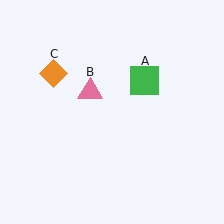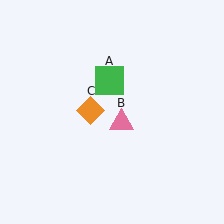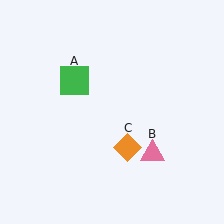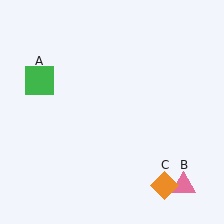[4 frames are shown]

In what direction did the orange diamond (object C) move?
The orange diamond (object C) moved down and to the right.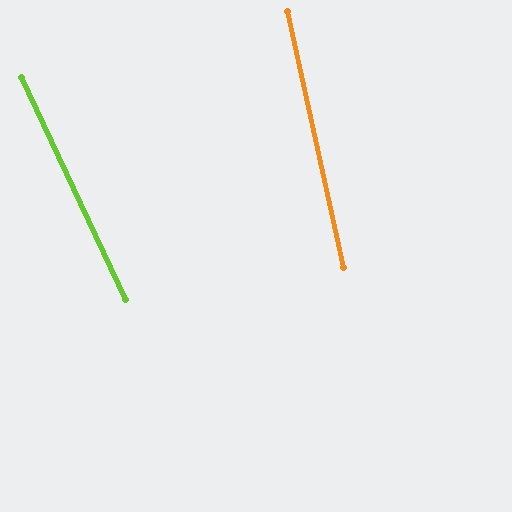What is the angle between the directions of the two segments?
Approximately 13 degrees.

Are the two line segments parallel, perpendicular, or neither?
Neither parallel nor perpendicular — they differ by about 13°.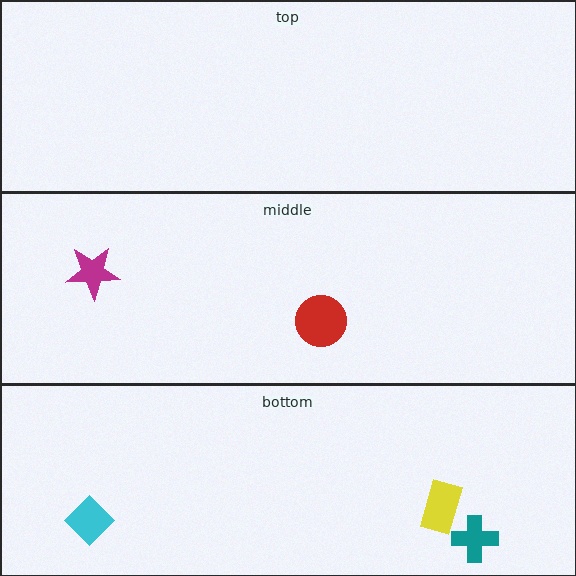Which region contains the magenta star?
The middle region.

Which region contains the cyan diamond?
The bottom region.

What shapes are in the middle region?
The magenta star, the red circle.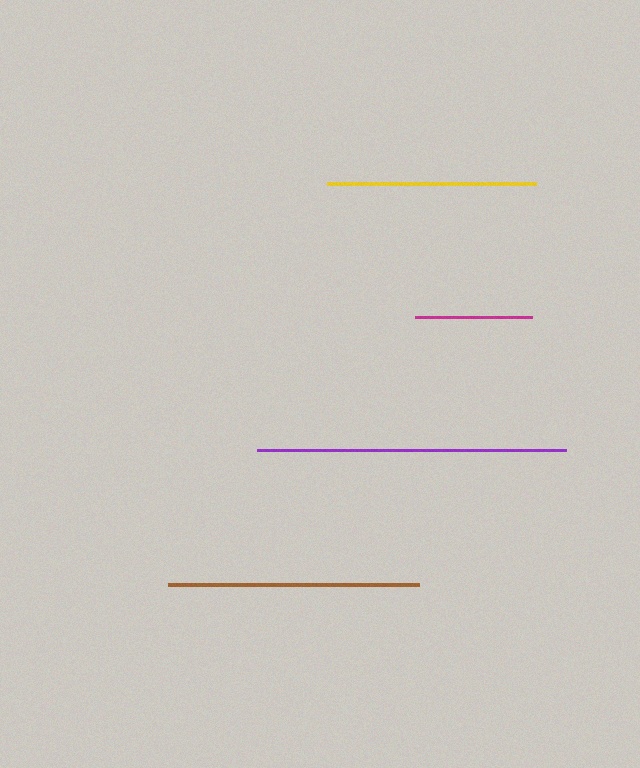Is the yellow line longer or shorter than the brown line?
The brown line is longer than the yellow line.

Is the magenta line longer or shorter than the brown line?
The brown line is longer than the magenta line.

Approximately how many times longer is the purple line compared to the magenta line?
The purple line is approximately 2.6 times the length of the magenta line.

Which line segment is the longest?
The purple line is the longest at approximately 309 pixels.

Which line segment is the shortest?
The magenta line is the shortest at approximately 117 pixels.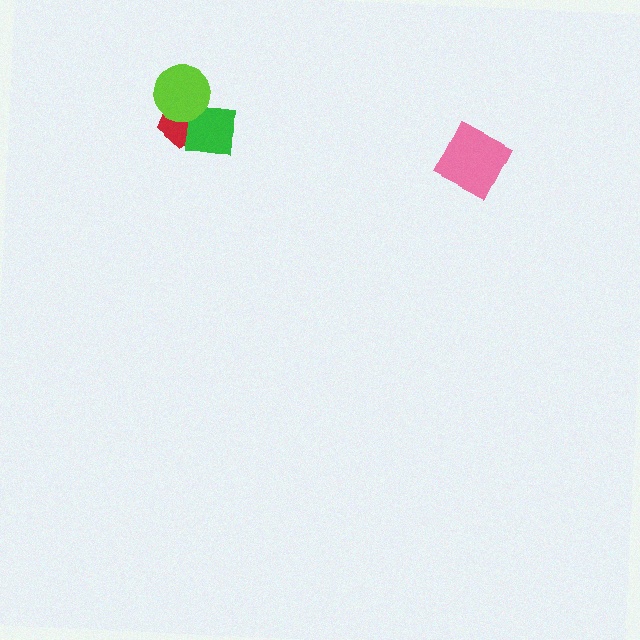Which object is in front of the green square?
The lime circle is in front of the green square.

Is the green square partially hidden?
Yes, it is partially covered by another shape.